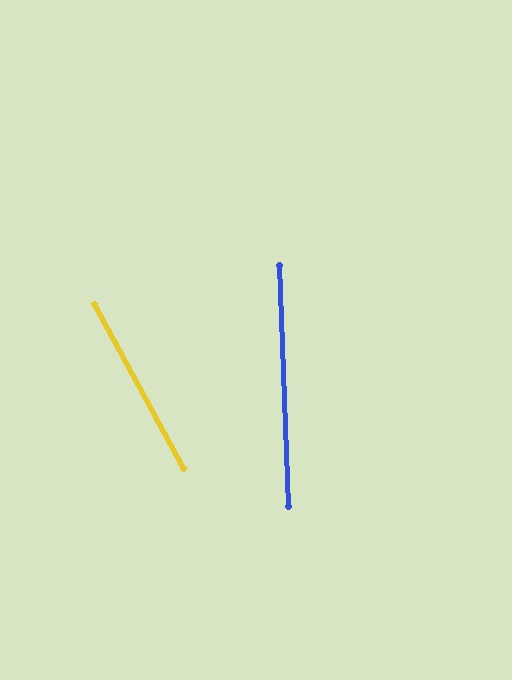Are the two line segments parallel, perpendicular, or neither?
Neither parallel nor perpendicular — they differ by about 26°.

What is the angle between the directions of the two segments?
Approximately 26 degrees.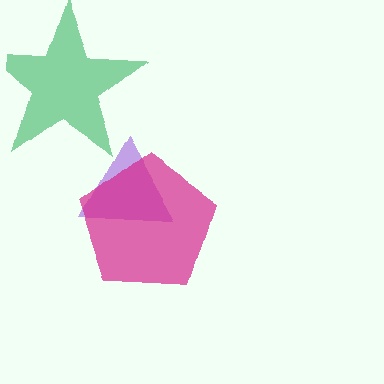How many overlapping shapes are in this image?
There are 3 overlapping shapes in the image.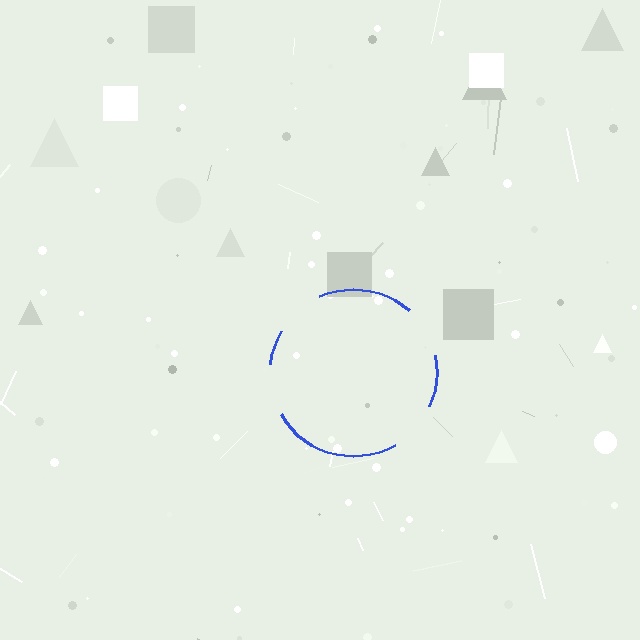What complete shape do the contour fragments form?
The contour fragments form a circle.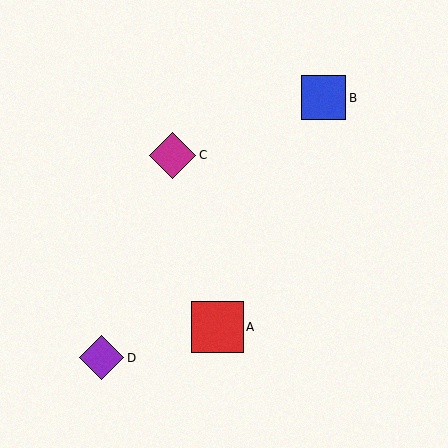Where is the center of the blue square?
The center of the blue square is at (323, 98).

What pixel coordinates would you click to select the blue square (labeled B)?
Click at (323, 98) to select the blue square B.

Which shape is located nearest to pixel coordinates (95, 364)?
The purple diamond (labeled D) at (102, 358) is nearest to that location.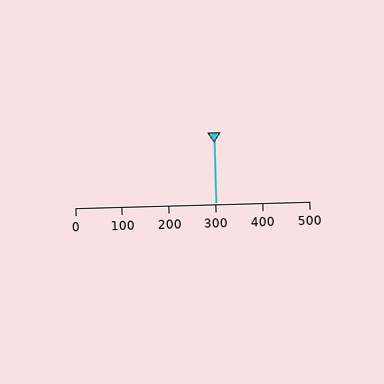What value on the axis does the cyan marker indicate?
The marker indicates approximately 300.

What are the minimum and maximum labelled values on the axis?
The axis runs from 0 to 500.